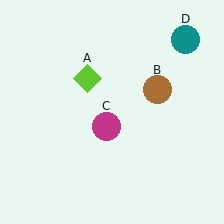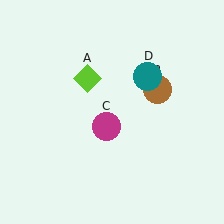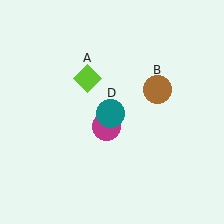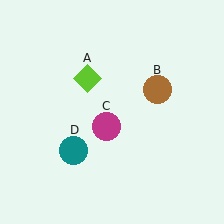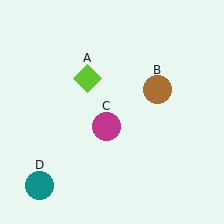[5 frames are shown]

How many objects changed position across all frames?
1 object changed position: teal circle (object D).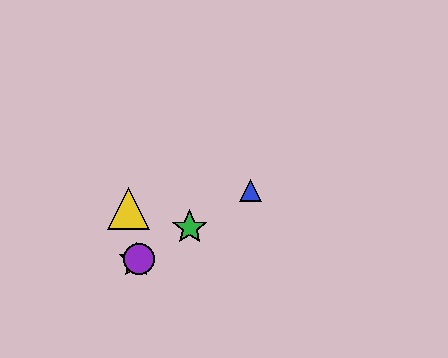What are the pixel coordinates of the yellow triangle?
The yellow triangle is at (128, 208).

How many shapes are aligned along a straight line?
4 shapes (the red star, the blue triangle, the green star, the purple circle) are aligned along a straight line.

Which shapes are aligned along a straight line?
The red star, the blue triangle, the green star, the purple circle are aligned along a straight line.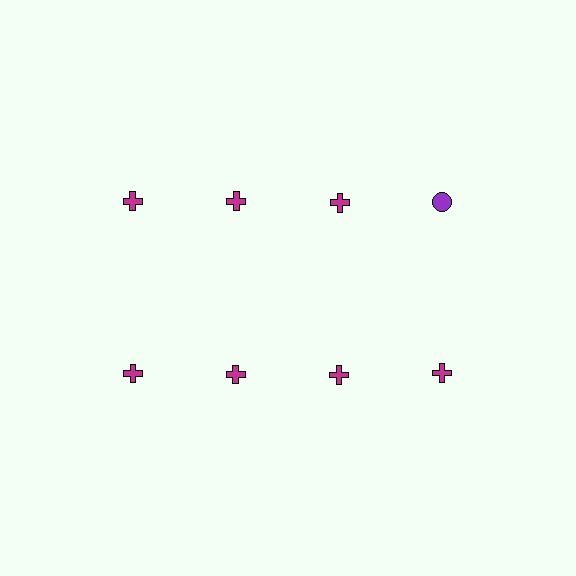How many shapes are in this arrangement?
There are 8 shapes arranged in a grid pattern.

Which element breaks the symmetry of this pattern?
The purple circle in the top row, second from right column breaks the symmetry. All other shapes are magenta crosses.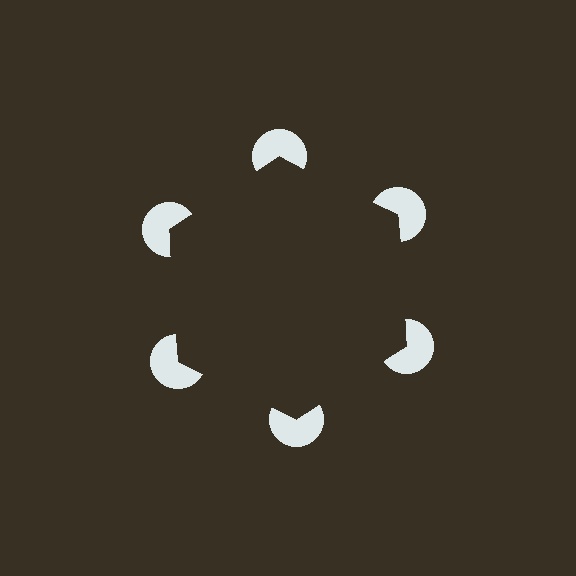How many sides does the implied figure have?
6 sides.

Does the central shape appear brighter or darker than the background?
It typically appears slightly darker than the background, even though no actual brightness change is drawn.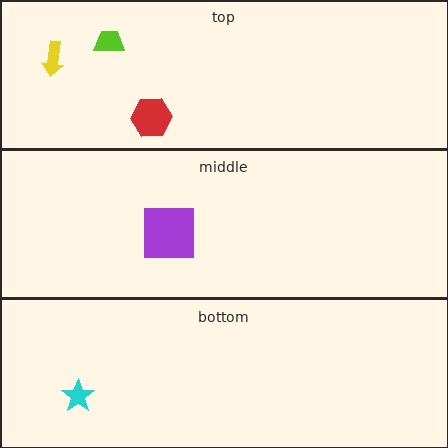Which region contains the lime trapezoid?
The top region.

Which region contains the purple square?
The middle region.